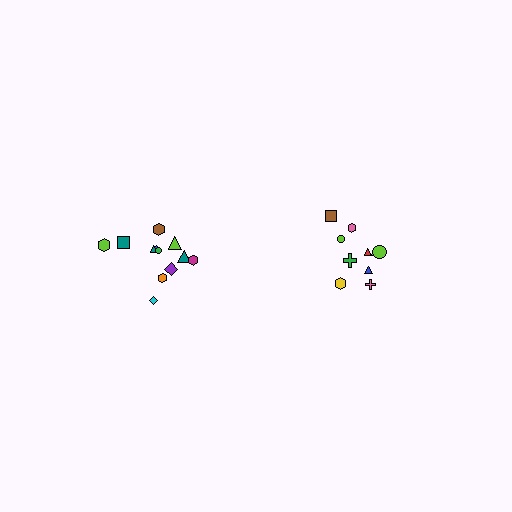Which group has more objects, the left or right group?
The left group.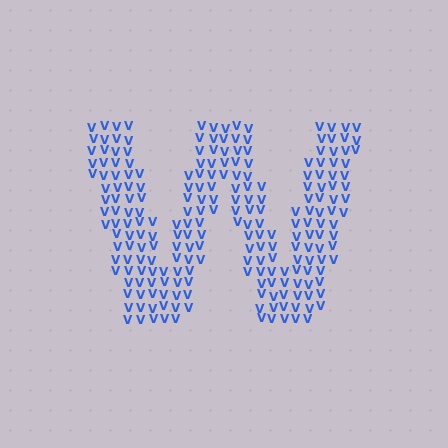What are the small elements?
The small elements are letter V's.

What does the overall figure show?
The overall figure shows the letter W.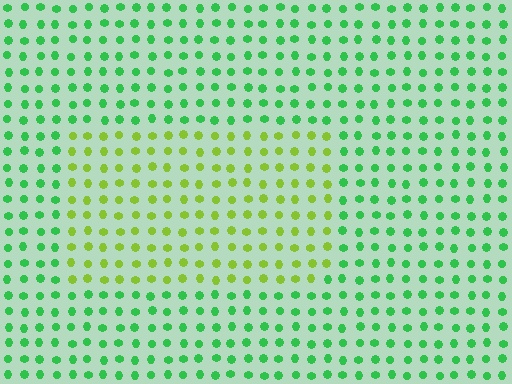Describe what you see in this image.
The image is filled with small green elements in a uniform arrangement. A rectangle-shaped region is visible where the elements are tinted to a slightly different hue, forming a subtle color boundary.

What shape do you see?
I see a rectangle.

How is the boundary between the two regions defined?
The boundary is defined purely by a slight shift in hue (about 46 degrees). Spacing, size, and orientation are identical on both sides.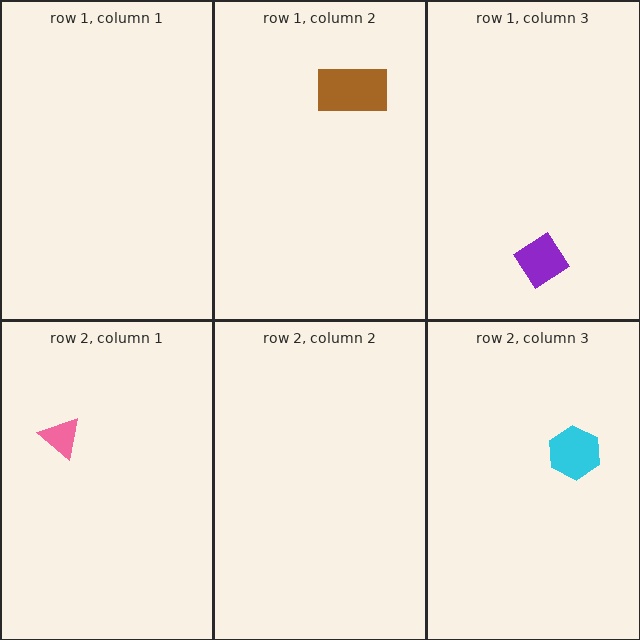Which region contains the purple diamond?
The row 1, column 3 region.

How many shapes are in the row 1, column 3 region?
1.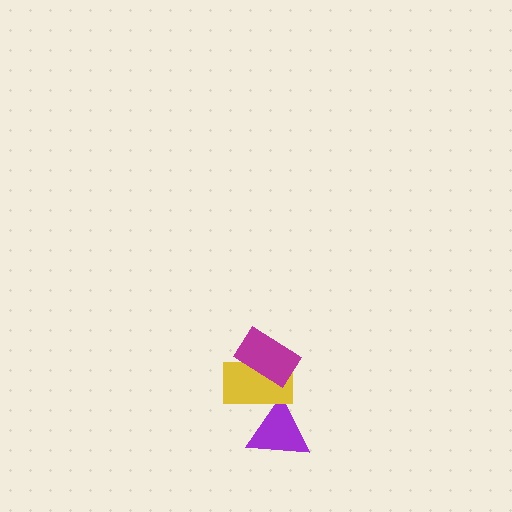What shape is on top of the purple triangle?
The yellow rectangle is on top of the purple triangle.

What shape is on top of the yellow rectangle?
The magenta rectangle is on top of the yellow rectangle.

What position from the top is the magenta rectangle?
The magenta rectangle is 1st from the top.